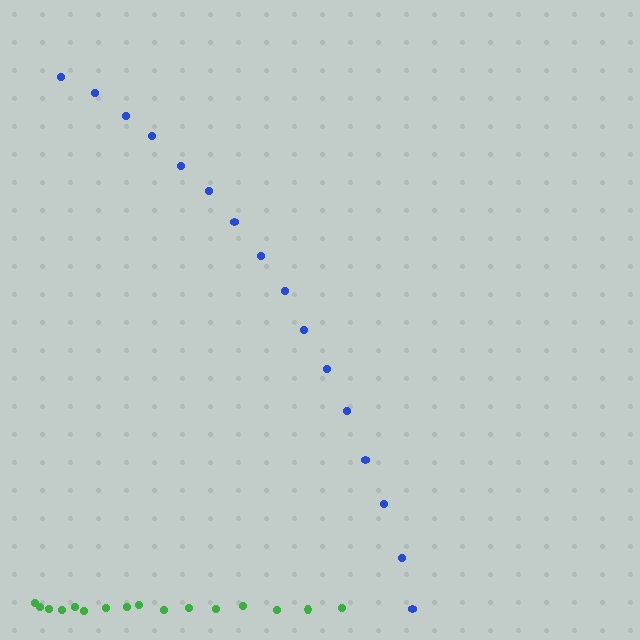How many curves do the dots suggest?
There are 2 distinct paths.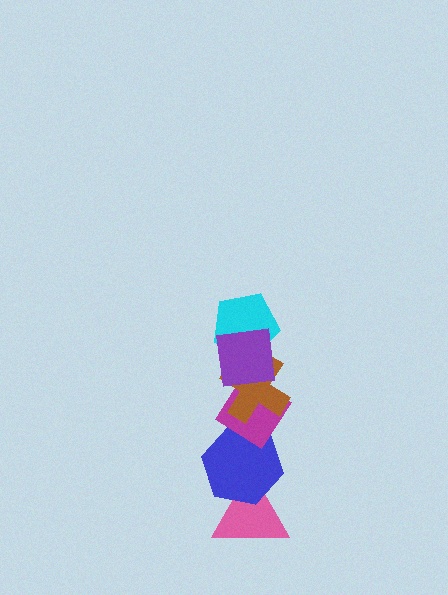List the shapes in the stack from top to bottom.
From top to bottom: the purple square, the cyan pentagon, the brown cross, the magenta diamond, the blue hexagon, the pink triangle.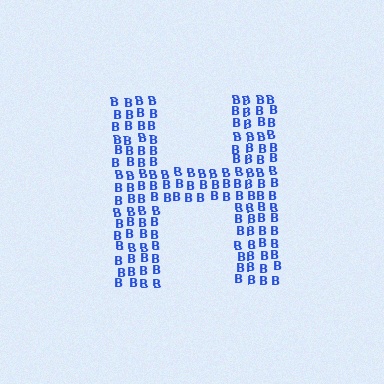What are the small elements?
The small elements are letter B's.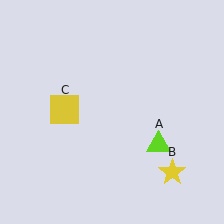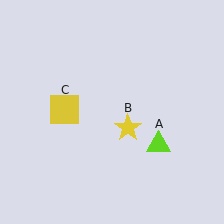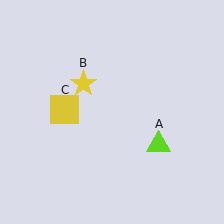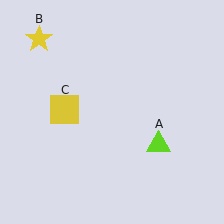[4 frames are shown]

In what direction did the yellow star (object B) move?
The yellow star (object B) moved up and to the left.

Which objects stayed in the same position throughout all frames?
Lime triangle (object A) and yellow square (object C) remained stationary.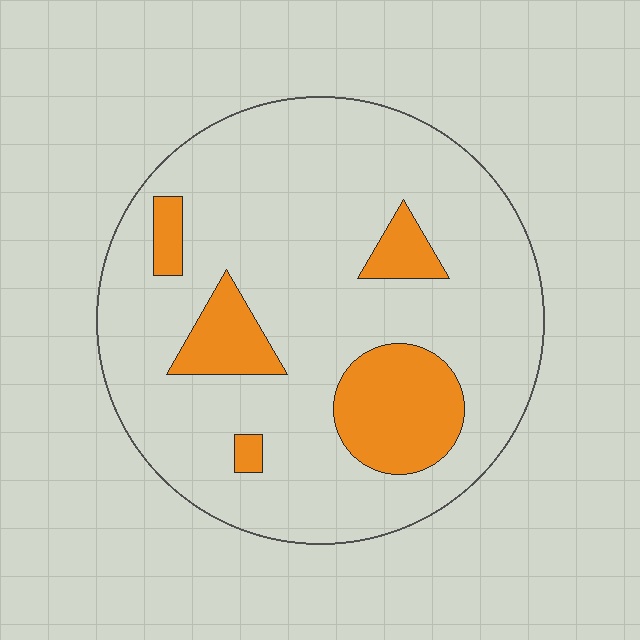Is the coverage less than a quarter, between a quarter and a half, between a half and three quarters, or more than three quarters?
Less than a quarter.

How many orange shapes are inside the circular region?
5.